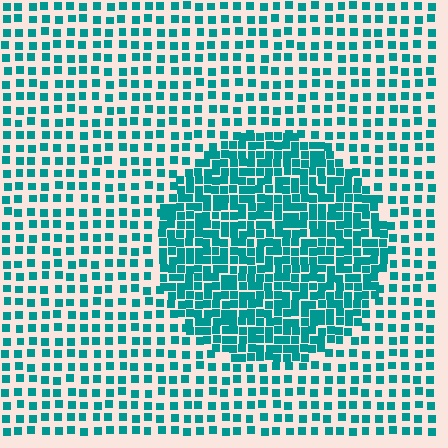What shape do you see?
I see a circle.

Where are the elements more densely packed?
The elements are more densely packed inside the circle boundary.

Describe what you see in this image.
The image contains small teal elements arranged at two different densities. A circle-shaped region is visible where the elements are more densely packed than the surrounding area.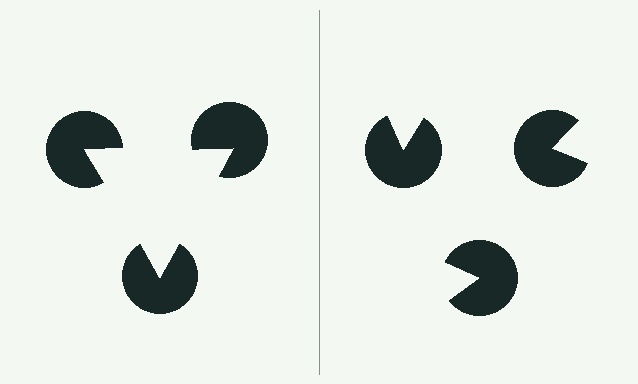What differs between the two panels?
The pac-man discs are positioned identically on both sides; only the wedge orientations differ. On the left they align to a triangle; on the right they are misaligned.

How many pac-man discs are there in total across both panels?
6 — 3 on each side.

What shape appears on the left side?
An illusory triangle.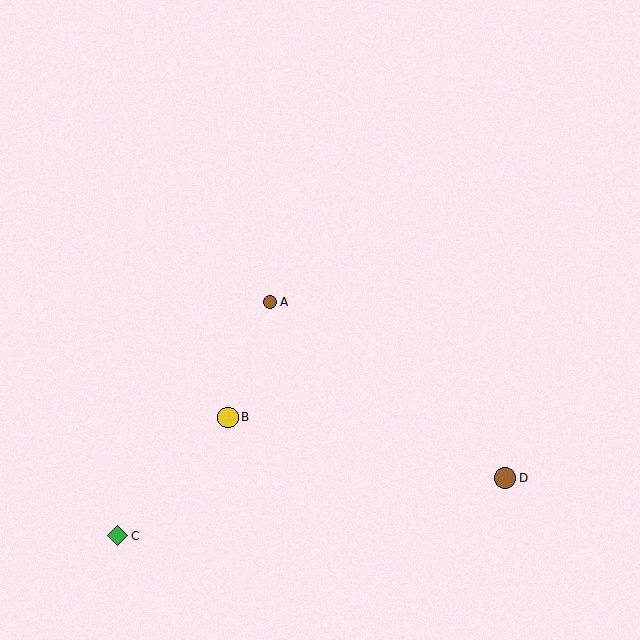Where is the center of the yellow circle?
The center of the yellow circle is at (228, 417).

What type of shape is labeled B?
Shape B is a yellow circle.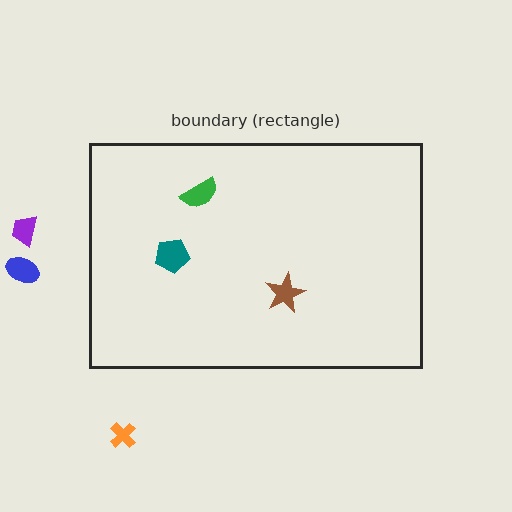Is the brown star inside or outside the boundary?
Inside.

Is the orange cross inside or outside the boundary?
Outside.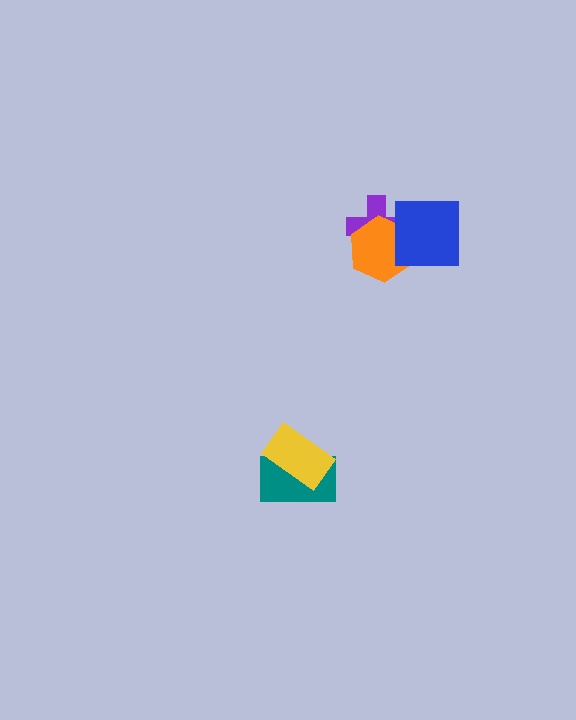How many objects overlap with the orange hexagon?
2 objects overlap with the orange hexagon.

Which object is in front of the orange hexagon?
The blue square is in front of the orange hexagon.